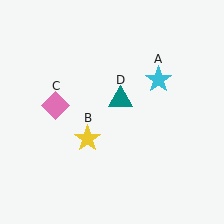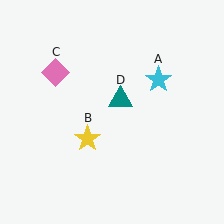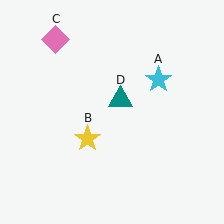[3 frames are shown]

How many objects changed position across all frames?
1 object changed position: pink diamond (object C).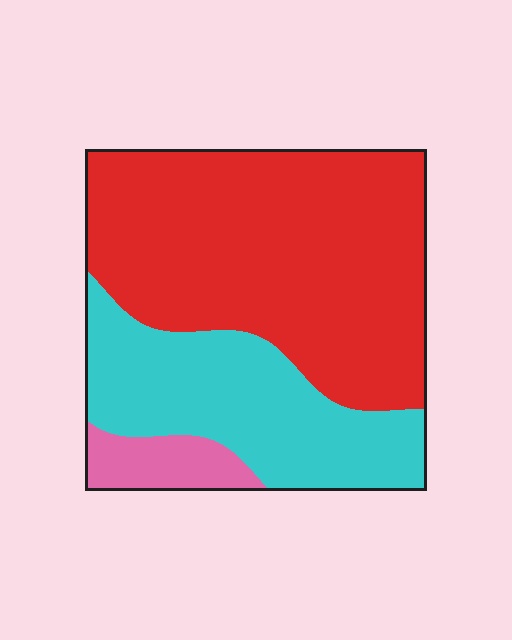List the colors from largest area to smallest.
From largest to smallest: red, cyan, pink.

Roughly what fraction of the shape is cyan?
Cyan covers 32% of the shape.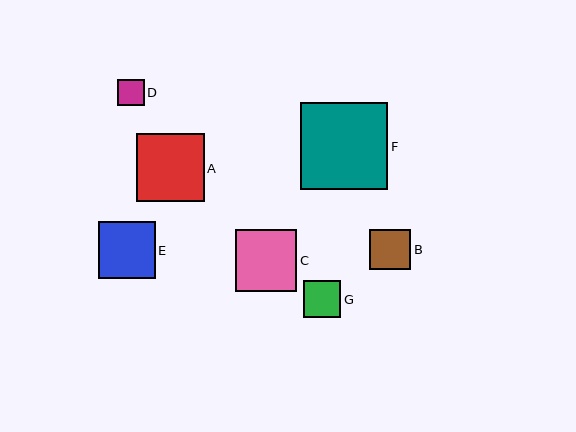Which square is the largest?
Square F is the largest with a size of approximately 88 pixels.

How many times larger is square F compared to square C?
Square F is approximately 1.4 times the size of square C.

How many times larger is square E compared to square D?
Square E is approximately 2.1 times the size of square D.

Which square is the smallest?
Square D is the smallest with a size of approximately 27 pixels.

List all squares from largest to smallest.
From largest to smallest: F, A, C, E, B, G, D.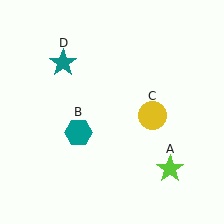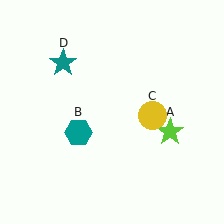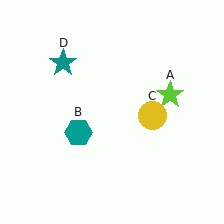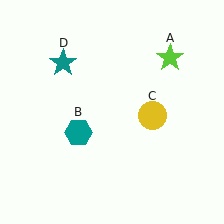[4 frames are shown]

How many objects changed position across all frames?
1 object changed position: lime star (object A).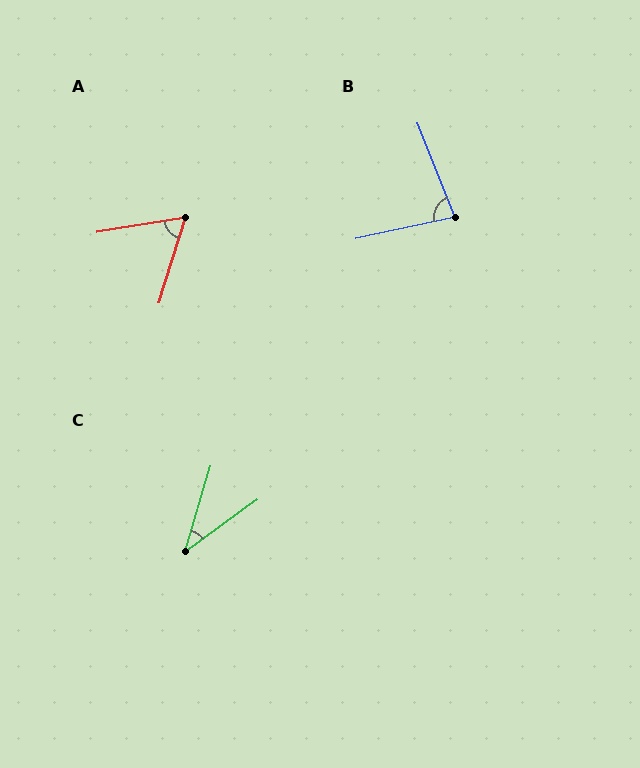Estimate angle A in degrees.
Approximately 63 degrees.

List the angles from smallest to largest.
C (38°), A (63°), B (81°).